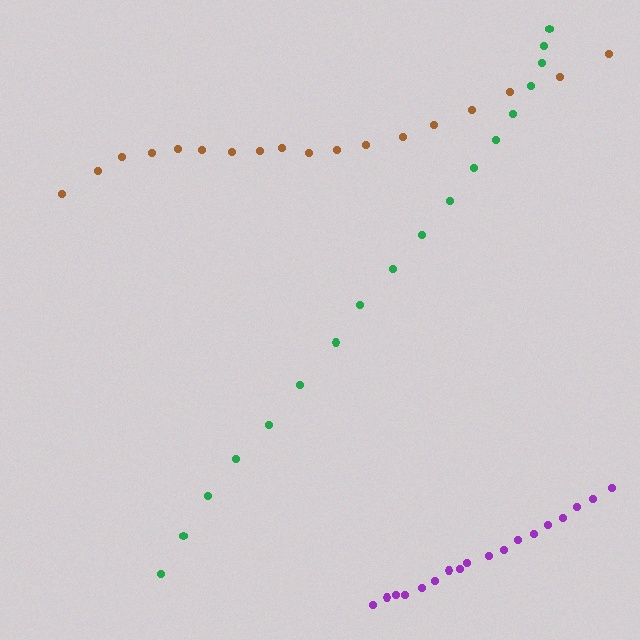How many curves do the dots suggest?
There are 3 distinct paths.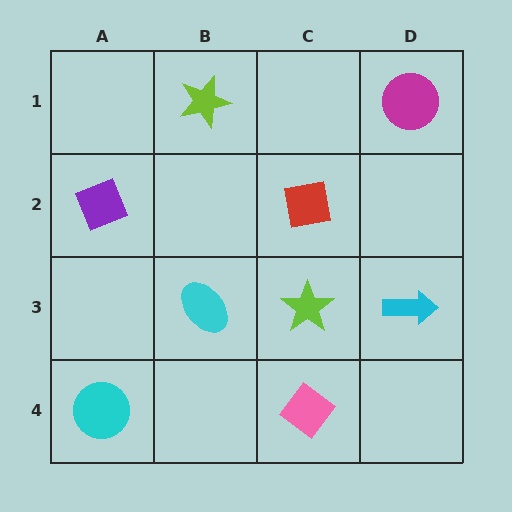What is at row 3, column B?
A cyan ellipse.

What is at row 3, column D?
A cyan arrow.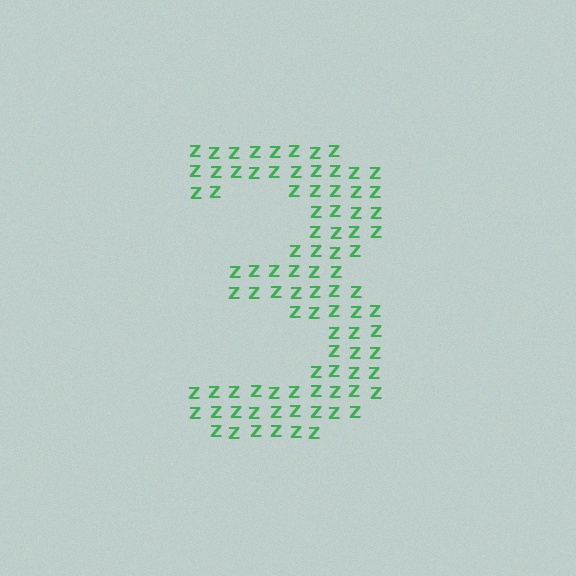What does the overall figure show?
The overall figure shows the digit 3.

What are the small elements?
The small elements are letter Z's.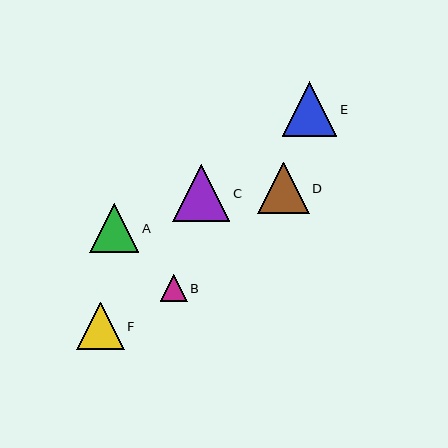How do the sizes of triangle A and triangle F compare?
Triangle A and triangle F are approximately the same size.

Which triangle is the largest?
Triangle C is the largest with a size of approximately 57 pixels.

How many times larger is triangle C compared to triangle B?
Triangle C is approximately 2.1 times the size of triangle B.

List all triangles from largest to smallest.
From largest to smallest: C, E, D, A, F, B.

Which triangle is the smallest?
Triangle B is the smallest with a size of approximately 27 pixels.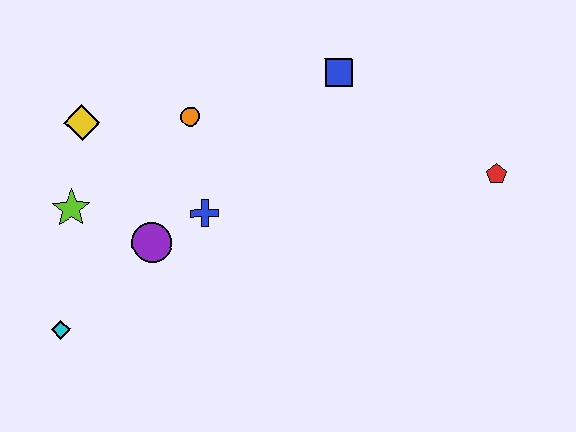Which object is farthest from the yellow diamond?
The red pentagon is farthest from the yellow diamond.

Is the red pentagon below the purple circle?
No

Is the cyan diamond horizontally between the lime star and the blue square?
No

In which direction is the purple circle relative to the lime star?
The purple circle is to the right of the lime star.